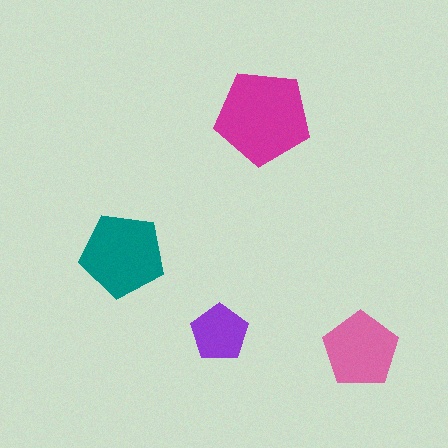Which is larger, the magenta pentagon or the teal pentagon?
The magenta one.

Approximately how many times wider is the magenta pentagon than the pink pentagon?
About 1.5 times wider.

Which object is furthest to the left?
The teal pentagon is leftmost.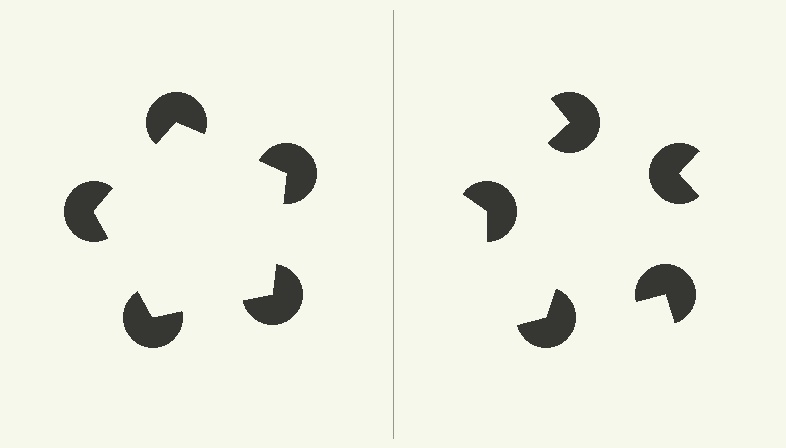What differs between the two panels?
The pac-man discs are positioned identically on both sides; only the wedge orientations differ. On the left they align to a pentagon; on the right they are misaligned.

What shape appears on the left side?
An illusory pentagon.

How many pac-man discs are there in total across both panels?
10 — 5 on each side.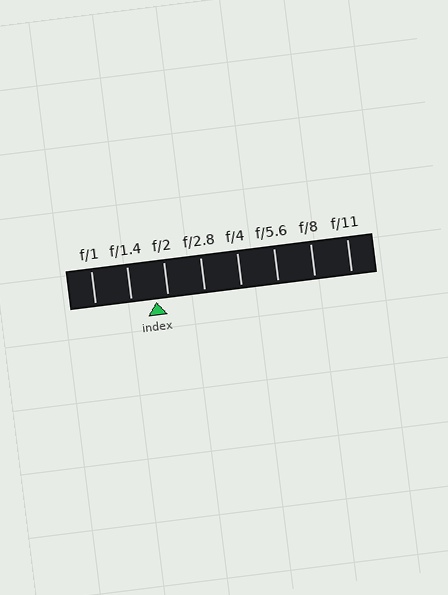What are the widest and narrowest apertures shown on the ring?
The widest aperture shown is f/1 and the narrowest is f/11.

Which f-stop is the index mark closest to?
The index mark is closest to f/2.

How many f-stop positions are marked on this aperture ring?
There are 8 f-stop positions marked.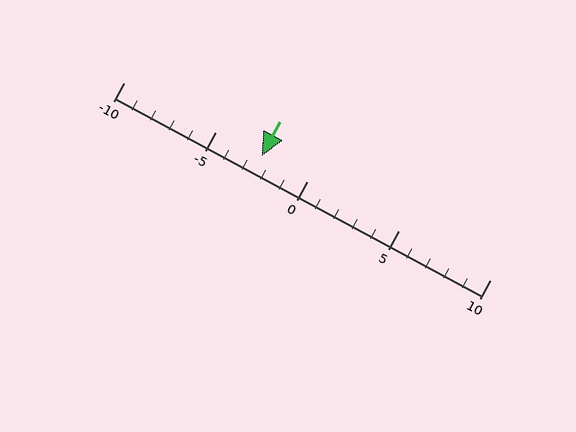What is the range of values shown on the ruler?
The ruler shows values from -10 to 10.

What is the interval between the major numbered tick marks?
The major tick marks are spaced 5 units apart.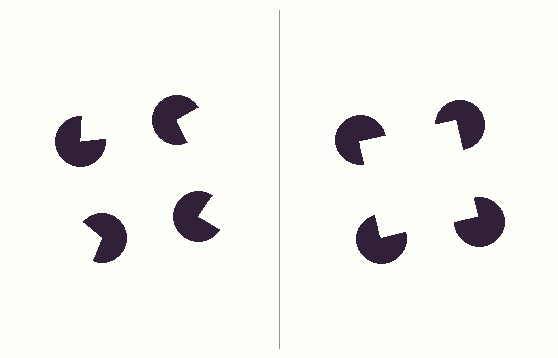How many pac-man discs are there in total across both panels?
8 — 4 on each side.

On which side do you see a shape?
An illusory square appears on the right side. On the left side the wedge cuts are rotated, so no coherent shape forms.